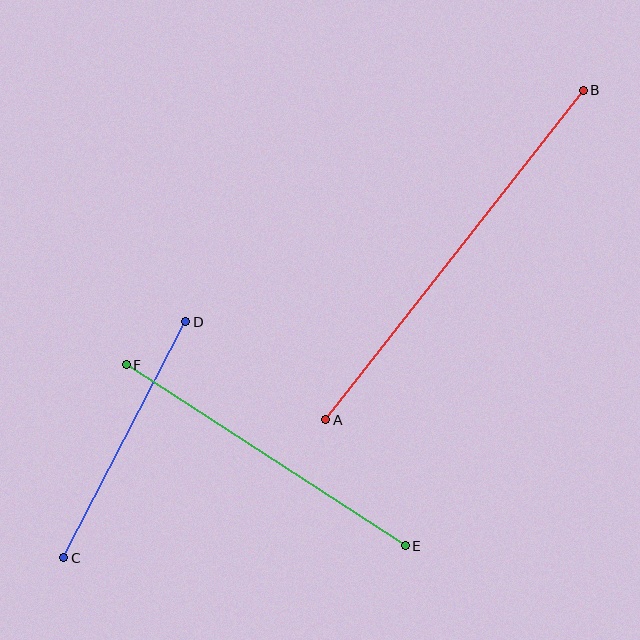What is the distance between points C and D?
The distance is approximately 266 pixels.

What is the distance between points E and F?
The distance is approximately 333 pixels.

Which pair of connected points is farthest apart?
Points A and B are farthest apart.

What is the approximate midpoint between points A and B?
The midpoint is at approximately (454, 255) pixels.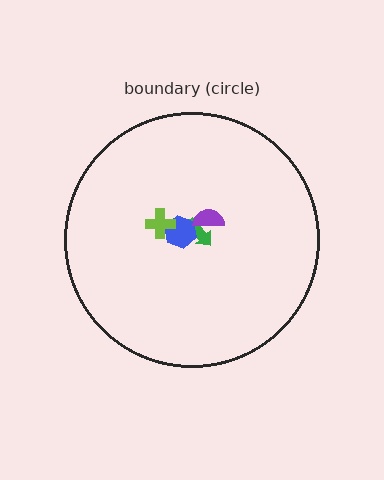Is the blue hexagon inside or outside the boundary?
Inside.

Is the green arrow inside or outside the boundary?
Inside.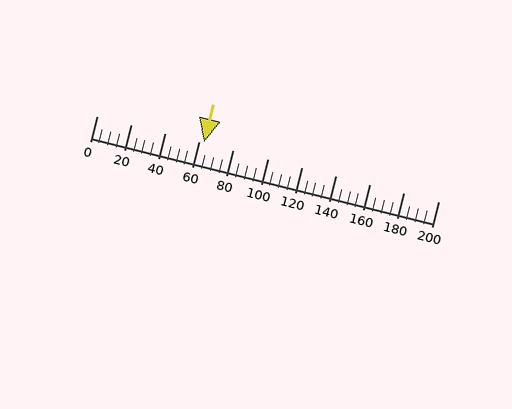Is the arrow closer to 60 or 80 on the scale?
The arrow is closer to 60.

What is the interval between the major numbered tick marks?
The major tick marks are spaced 20 units apart.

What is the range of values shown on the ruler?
The ruler shows values from 0 to 200.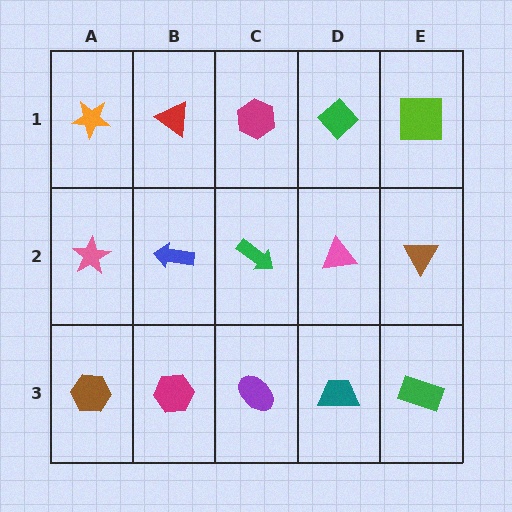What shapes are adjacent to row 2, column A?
An orange star (row 1, column A), a brown hexagon (row 3, column A), a blue arrow (row 2, column B).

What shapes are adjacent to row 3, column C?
A green arrow (row 2, column C), a magenta hexagon (row 3, column B), a teal trapezoid (row 3, column D).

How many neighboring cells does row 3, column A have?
2.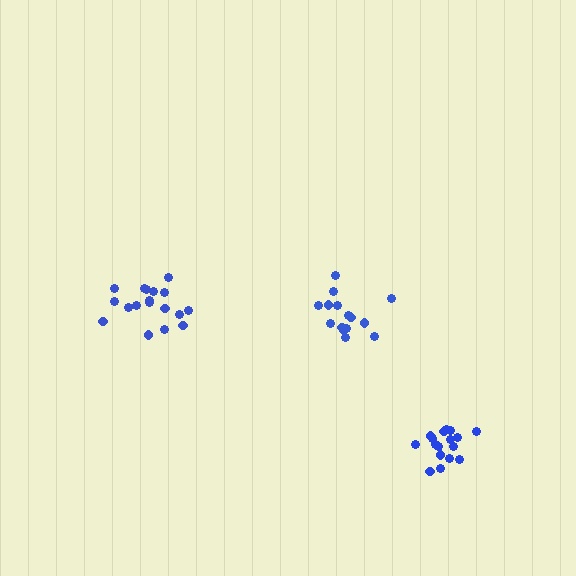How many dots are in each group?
Group 1: 18 dots, Group 2: 15 dots, Group 3: 17 dots (50 total).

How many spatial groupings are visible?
There are 3 spatial groupings.